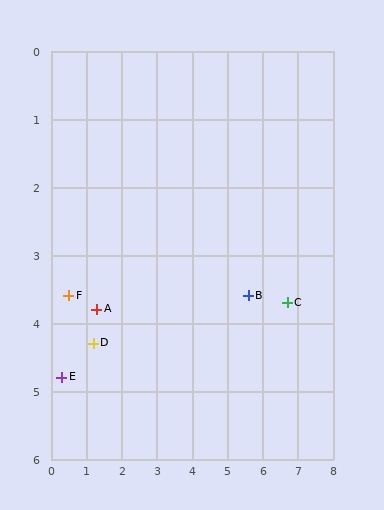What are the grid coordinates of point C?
Point C is at approximately (6.7, 3.7).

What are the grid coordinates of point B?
Point B is at approximately (5.6, 3.6).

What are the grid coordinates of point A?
Point A is at approximately (1.3, 3.8).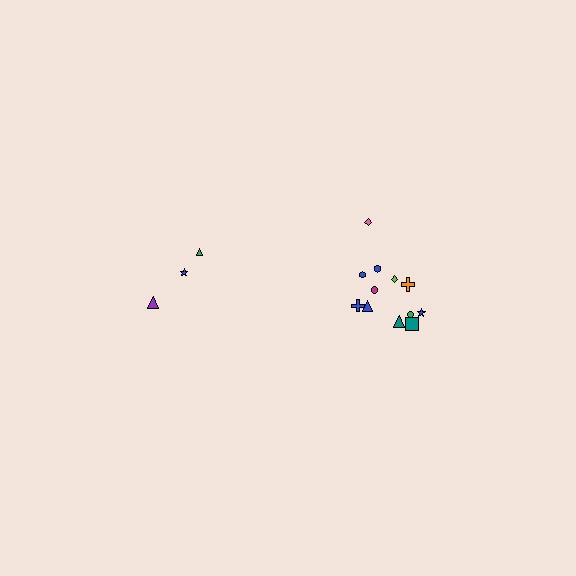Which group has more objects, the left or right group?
The right group.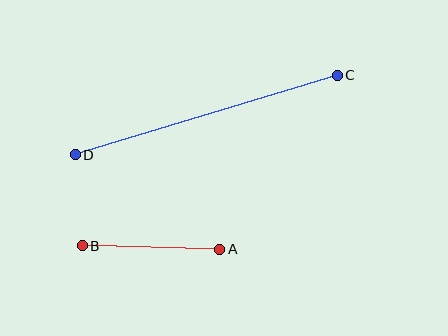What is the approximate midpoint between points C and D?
The midpoint is at approximately (206, 115) pixels.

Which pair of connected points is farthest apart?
Points C and D are farthest apart.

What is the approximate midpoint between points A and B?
The midpoint is at approximately (151, 247) pixels.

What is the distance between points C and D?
The distance is approximately 274 pixels.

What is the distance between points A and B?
The distance is approximately 138 pixels.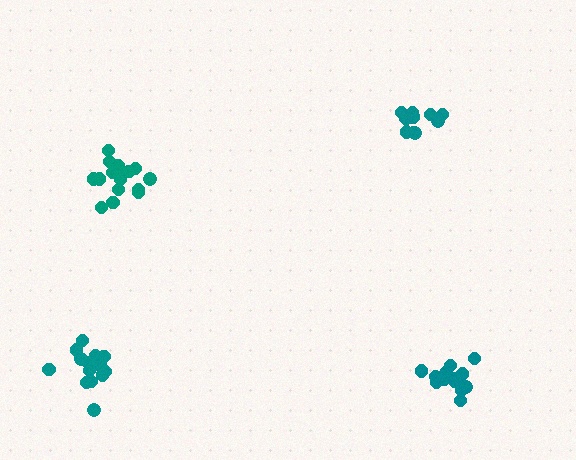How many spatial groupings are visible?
There are 4 spatial groupings.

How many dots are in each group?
Group 1: 11 dots, Group 2: 15 dots, Group 3: 16 dots, Group 4: 15 dots (57 total).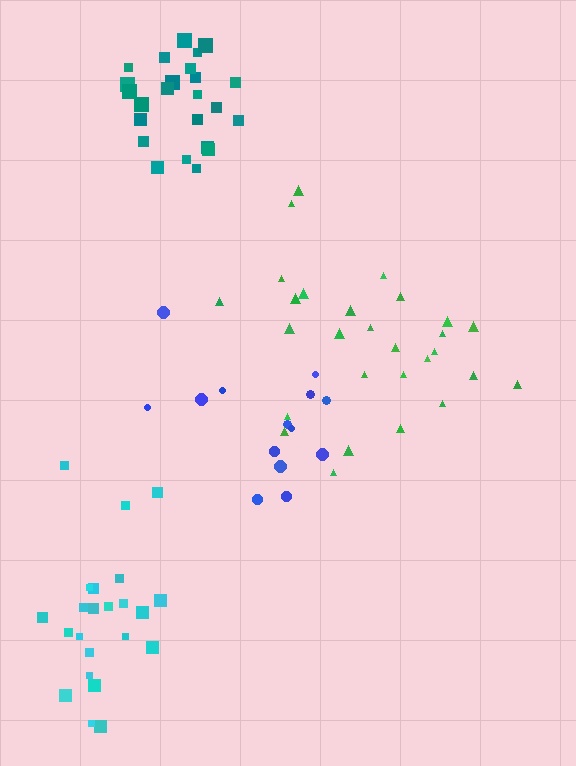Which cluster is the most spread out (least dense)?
Blue.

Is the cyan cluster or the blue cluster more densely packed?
Cyan.